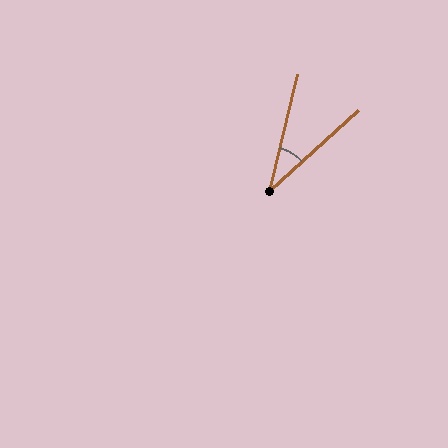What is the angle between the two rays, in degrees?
Approximately 34 degrees.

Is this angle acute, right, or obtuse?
It is acute.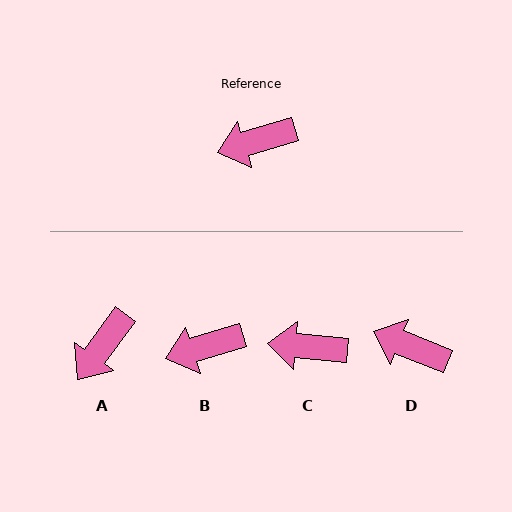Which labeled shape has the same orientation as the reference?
B.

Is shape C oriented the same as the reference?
No, it is off by about 22 degrees.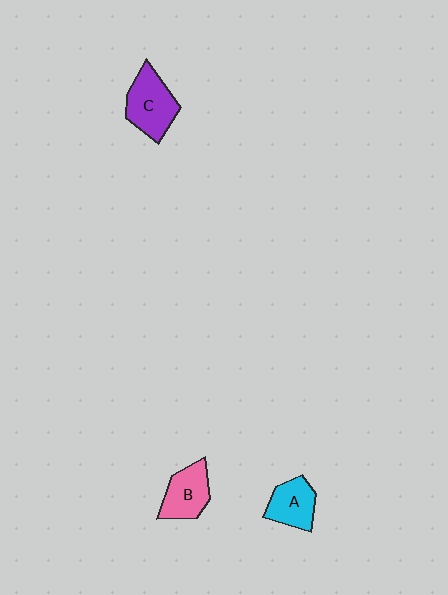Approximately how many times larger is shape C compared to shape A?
Approximately 1.4 times.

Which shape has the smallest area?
Shape A (cyan).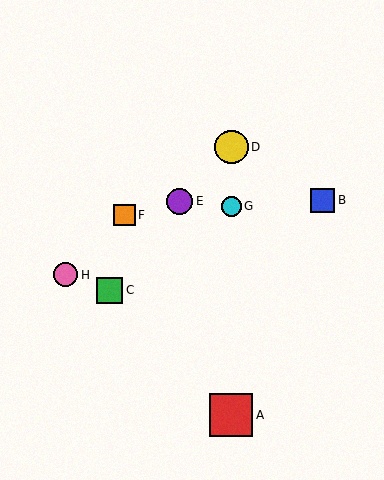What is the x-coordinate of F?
Object F is at x≈125.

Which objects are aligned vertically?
Objects A, D, G are aligned vertically.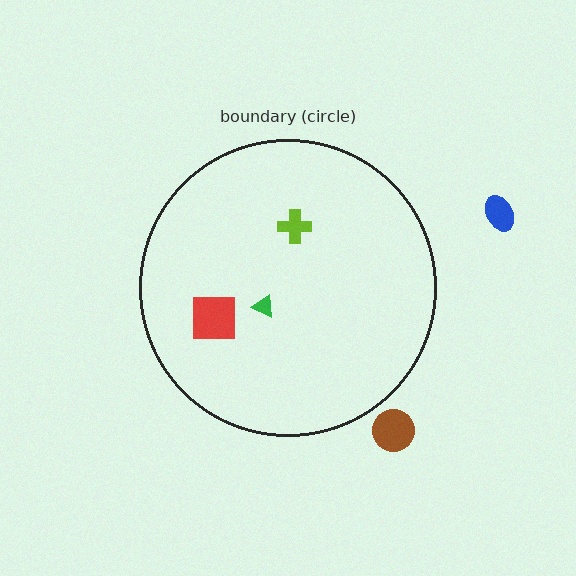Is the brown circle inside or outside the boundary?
Outside.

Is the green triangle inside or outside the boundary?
Inside.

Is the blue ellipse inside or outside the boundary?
Outside.